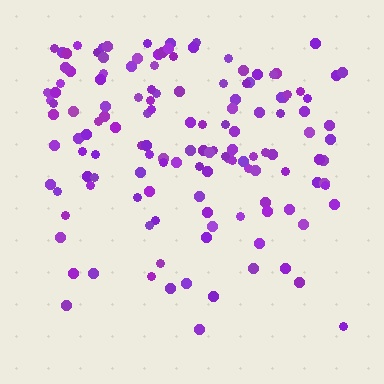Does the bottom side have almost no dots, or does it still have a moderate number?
Still a moderate number, just noticeably fewer than the top.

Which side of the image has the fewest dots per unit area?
The bottom.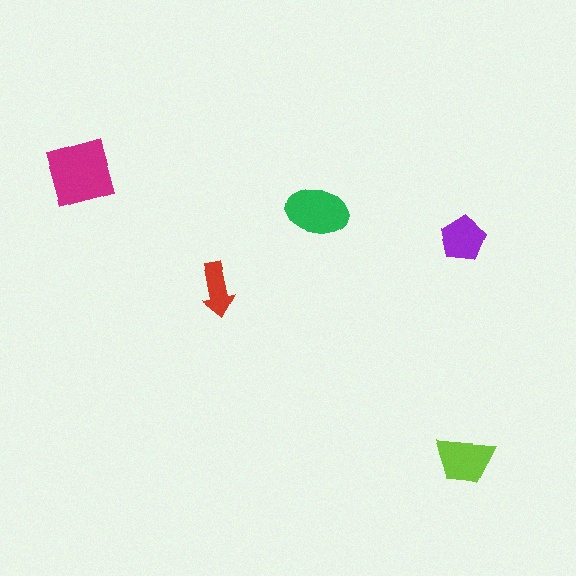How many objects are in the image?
There are 5 objects in the image.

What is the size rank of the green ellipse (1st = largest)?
2nd.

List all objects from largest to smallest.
The magenta diamond, the green ellipse, the lime trapezoid, the purple pentagon, the red arrow.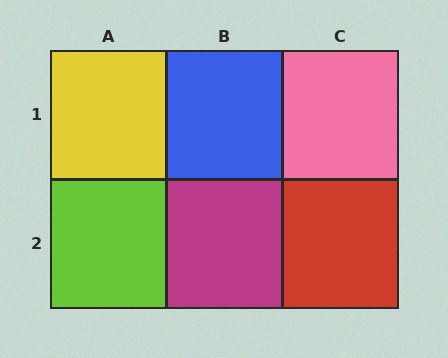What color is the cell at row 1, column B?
Blue.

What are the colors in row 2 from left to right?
Lime, magenta, red.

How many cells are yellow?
1 cell is yellow.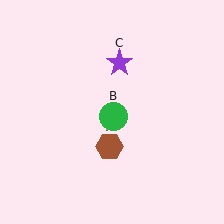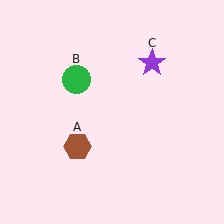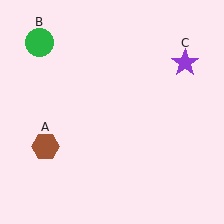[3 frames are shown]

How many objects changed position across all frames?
3 objects changed position: brown hexagon (object A), green circle (object B), purple star (object C).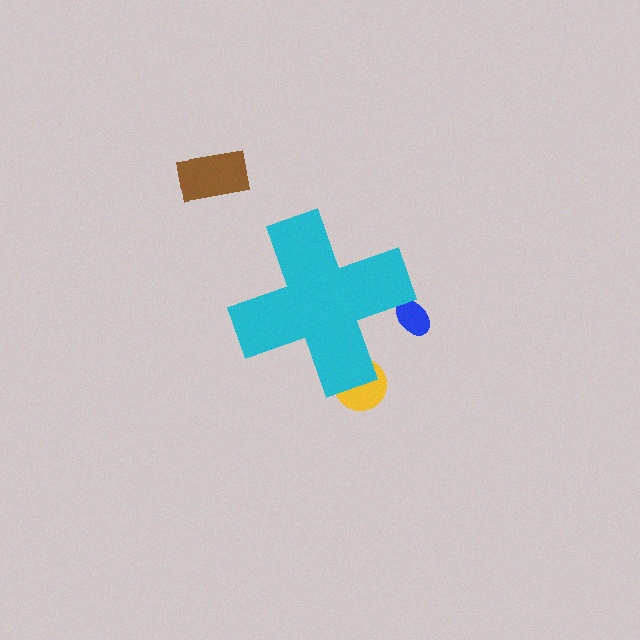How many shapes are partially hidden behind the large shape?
2 shapes are partially hidden.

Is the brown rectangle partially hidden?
No, the brown rectangle is fully visible.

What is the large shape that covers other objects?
A cyan cross.